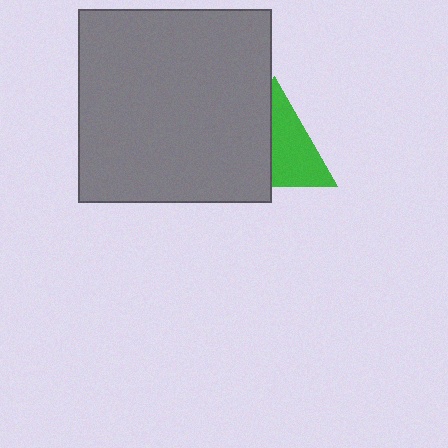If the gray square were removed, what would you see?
You would see the complete green triangle.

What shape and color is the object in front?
The object in front is a gray square.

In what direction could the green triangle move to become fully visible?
The green triangle could move right. That would shift it out from behind the gray square entirely.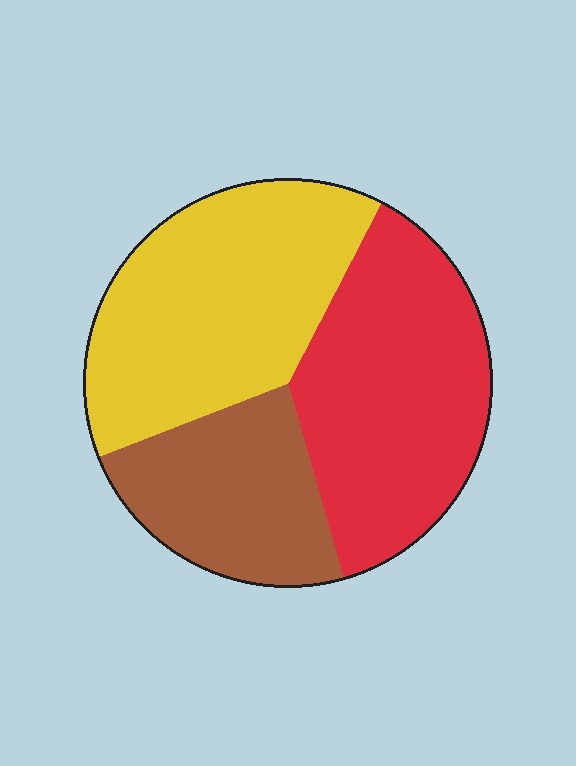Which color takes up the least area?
Brown, at roughly 25%.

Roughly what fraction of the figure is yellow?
Yellow covers roughly 40% of the figure.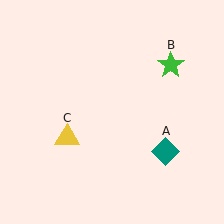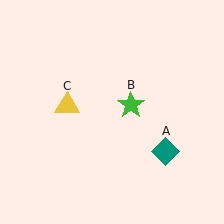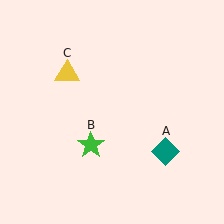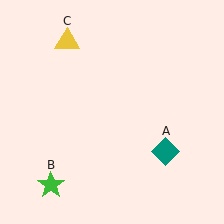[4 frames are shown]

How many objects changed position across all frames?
2 objects changed position: green star (object B), yellow triangle (object C).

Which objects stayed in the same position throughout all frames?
Teal diamond (object A) remained stationary.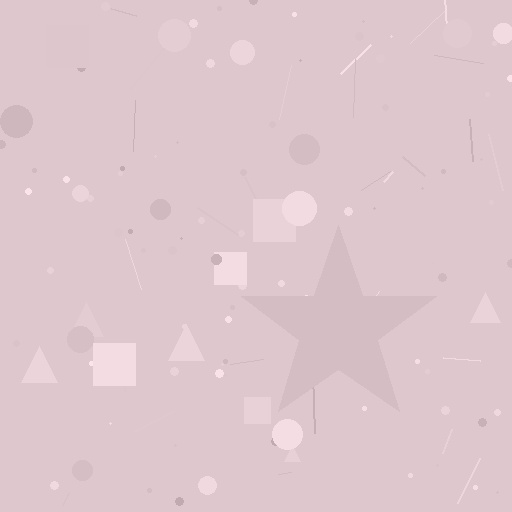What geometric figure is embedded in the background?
A star is embedded in the background.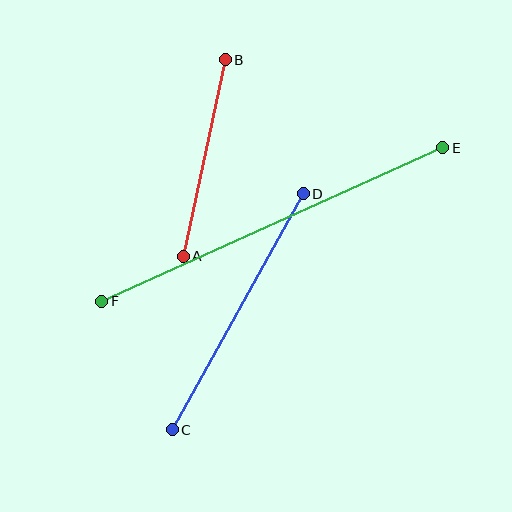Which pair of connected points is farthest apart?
Points E and F are farthest apart.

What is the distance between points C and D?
The distance is approximately 270 pixels.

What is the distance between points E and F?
The distance is approximately 374 pixels.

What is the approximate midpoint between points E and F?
The midpoint is at approximately (272, 224) pixels.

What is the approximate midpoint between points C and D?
The midpoint is at approximately (238, 312) pixels.